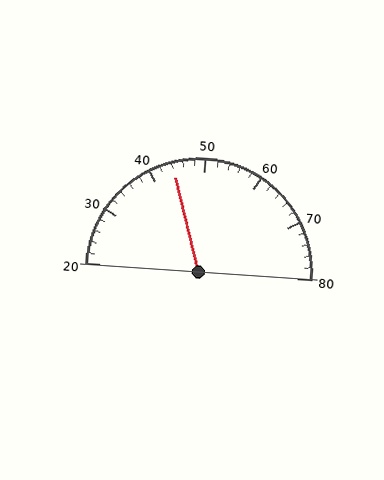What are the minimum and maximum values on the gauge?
The gauge ranges from 20 to 80.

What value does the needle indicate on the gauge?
The needle indicates approximately 44.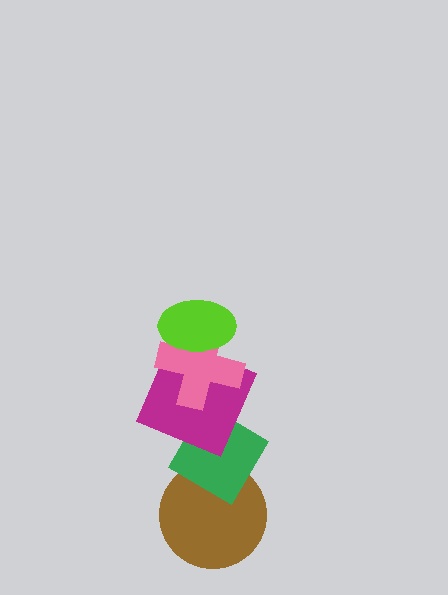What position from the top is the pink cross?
The pink cross is 2nd from the top.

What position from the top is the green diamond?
The green diamond is 4th from the top.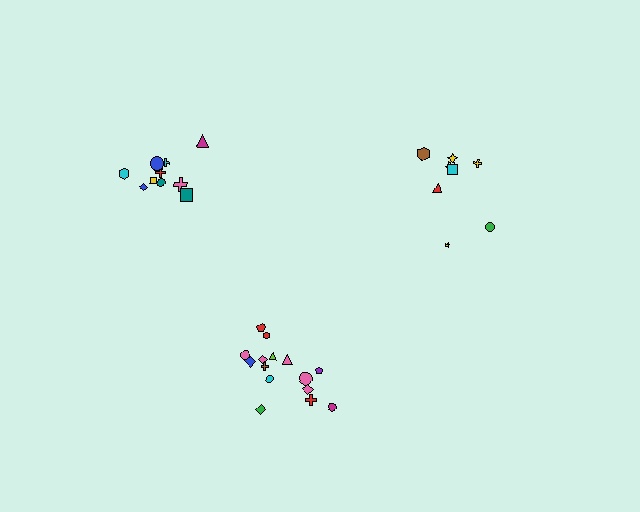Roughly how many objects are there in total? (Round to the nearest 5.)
Roughly 35 objects in total.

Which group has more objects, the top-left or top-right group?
The top-left group.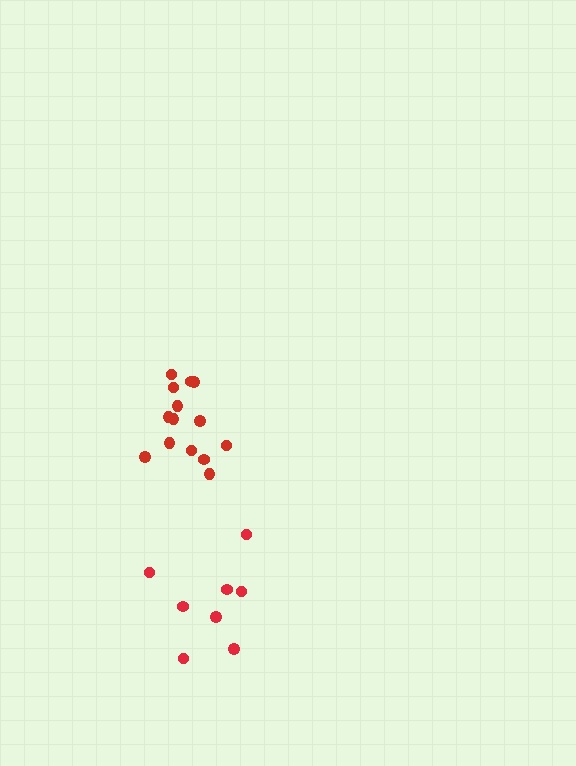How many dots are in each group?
Group 1: 14 dots, Group 2: 8 dots (22 total).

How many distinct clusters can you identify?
There are 2 distinct clusters.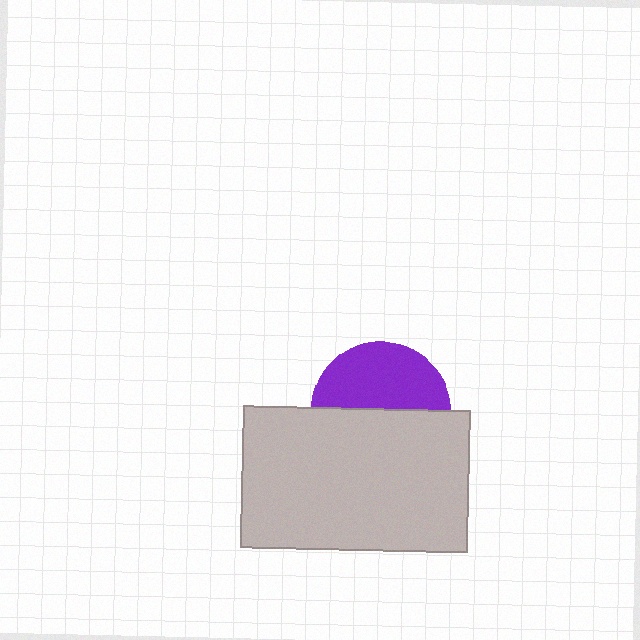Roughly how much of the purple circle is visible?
About half of it is visible (roughly 48%).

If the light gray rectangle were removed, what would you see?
You would see the complete purple circle.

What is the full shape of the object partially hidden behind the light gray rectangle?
The partially hidden object is a purple circle.